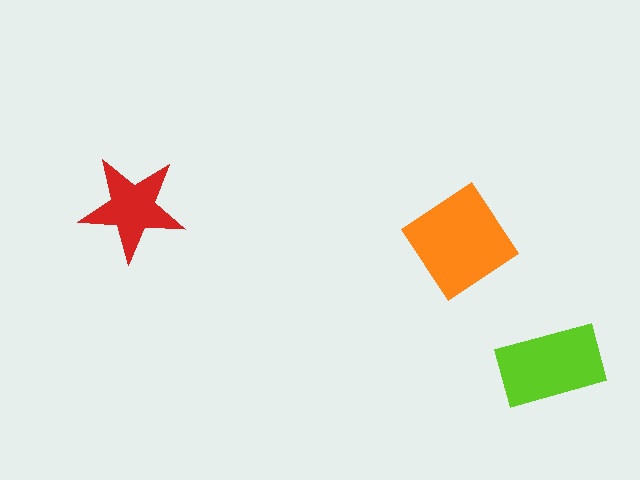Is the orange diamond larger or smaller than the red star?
Larger.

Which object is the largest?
The orange diamond.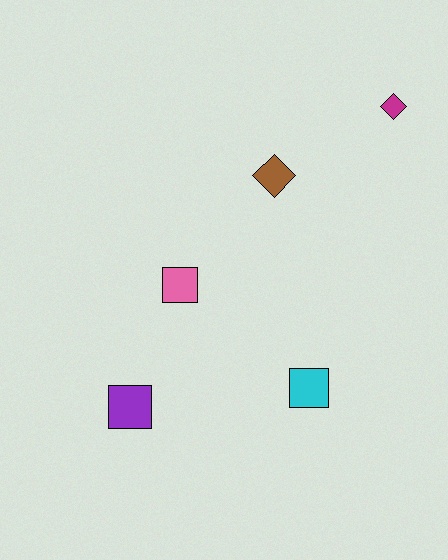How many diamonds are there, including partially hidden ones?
There are 2 diamonds.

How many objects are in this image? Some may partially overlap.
There are 5 objects.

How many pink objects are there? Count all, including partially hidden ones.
There is 1 pink object.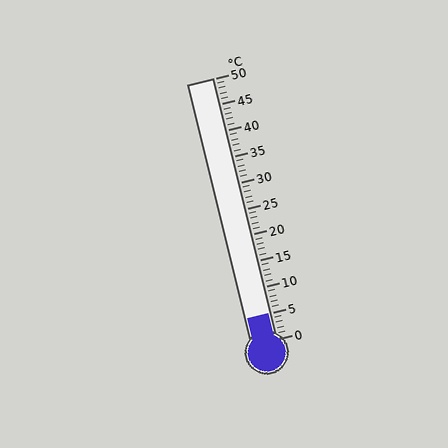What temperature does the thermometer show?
The thermometer shows approximately 5°C.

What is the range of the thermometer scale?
The thermometer scale ranges from 0°C to 50°C.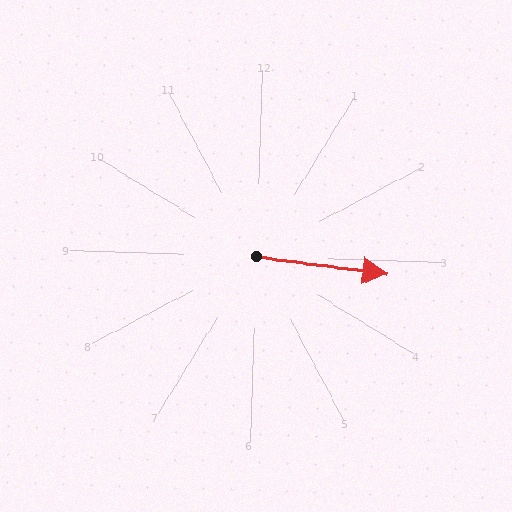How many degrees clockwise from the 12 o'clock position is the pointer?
Approximately 96 degrees.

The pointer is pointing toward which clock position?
Roughly 3 o'clock.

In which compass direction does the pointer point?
East.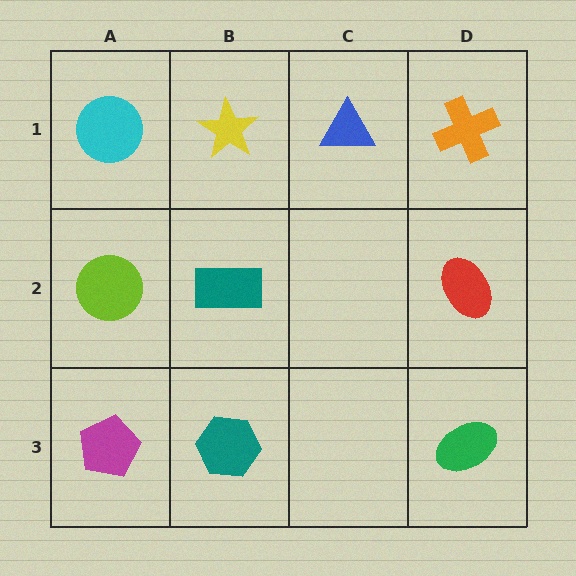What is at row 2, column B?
A teal rectangle.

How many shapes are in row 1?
4 shapes.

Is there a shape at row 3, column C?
No, that cell is empty.